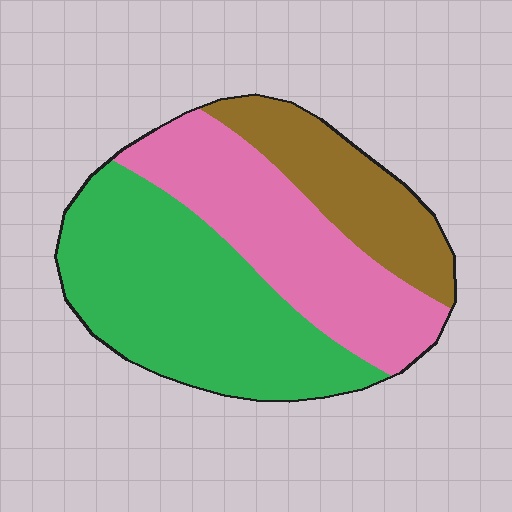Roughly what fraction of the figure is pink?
Pink takes up between a third and a half of the figure.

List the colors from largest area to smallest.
From largest to smallest: green, pink, brown.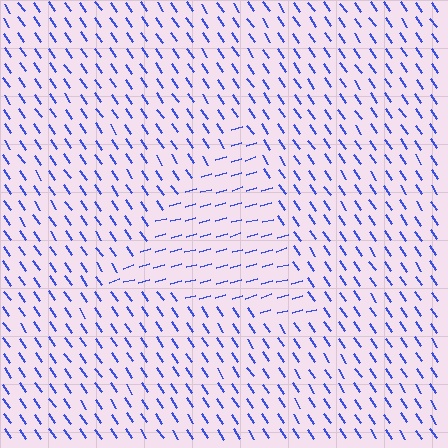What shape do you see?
I see a triangle.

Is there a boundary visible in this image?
Yes, there is a texture boundary formed by a change in line orientation.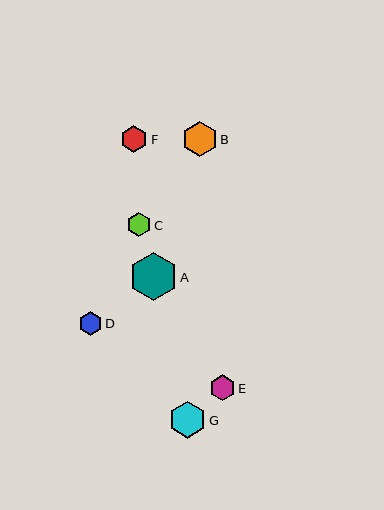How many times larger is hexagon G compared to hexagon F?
Hexagon G is approximately 1.4 times the size of hexagon F.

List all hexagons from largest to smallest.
From largest to smallest: A, G, B, F, E, D, C.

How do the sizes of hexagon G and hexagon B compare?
Hexagon G and hexagon B are approximately the same size.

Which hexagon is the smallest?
Hexagon C is the smallest with a size of approximately 24 pixels.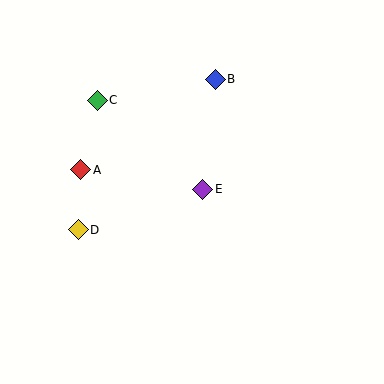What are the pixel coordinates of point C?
Point C is at (97, 100).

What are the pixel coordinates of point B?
Point B is at (215, 79).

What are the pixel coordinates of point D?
Point D is at (78, 230).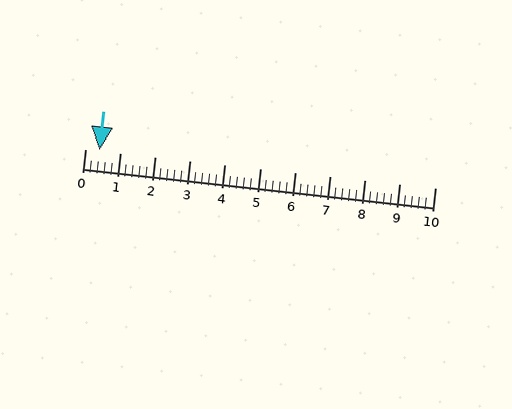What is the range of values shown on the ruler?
The ruler shows values from 0 to 10.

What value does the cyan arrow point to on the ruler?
The cyan arrow points to approximately 0.4.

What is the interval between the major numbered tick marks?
The major tick marks are spaced 1 units apart.